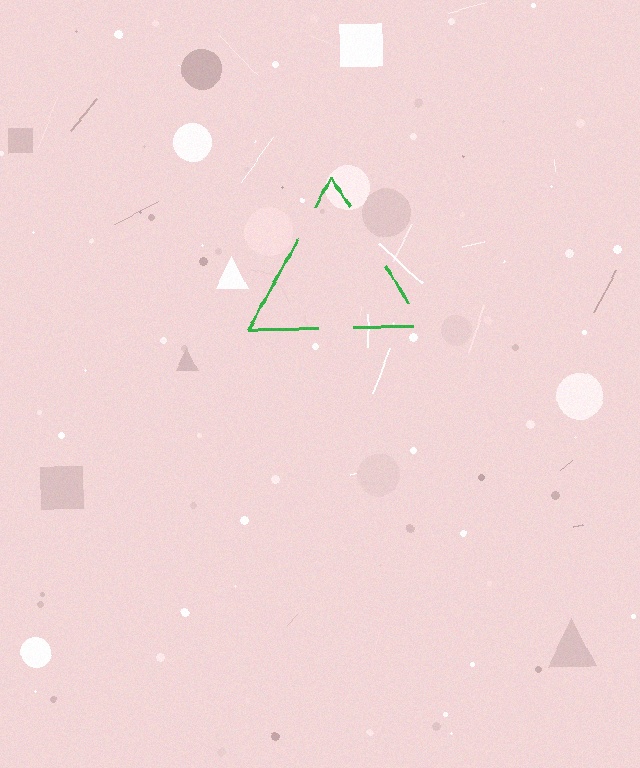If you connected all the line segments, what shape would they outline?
They would outline a triangle.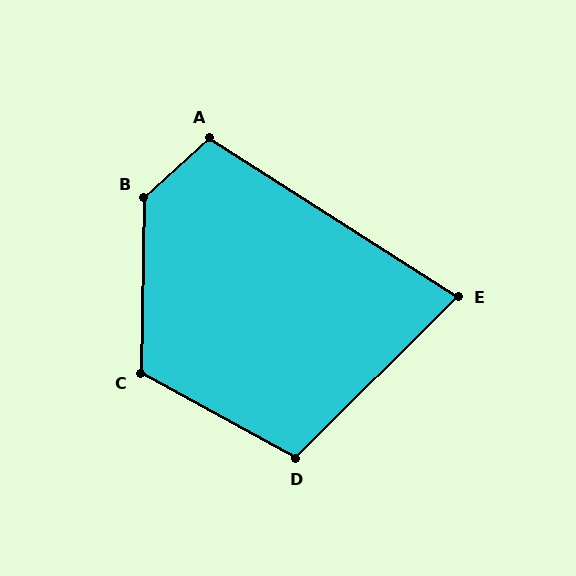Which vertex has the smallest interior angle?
E, at approximately 77 degrees.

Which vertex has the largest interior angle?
B, at approximately 134 degrees.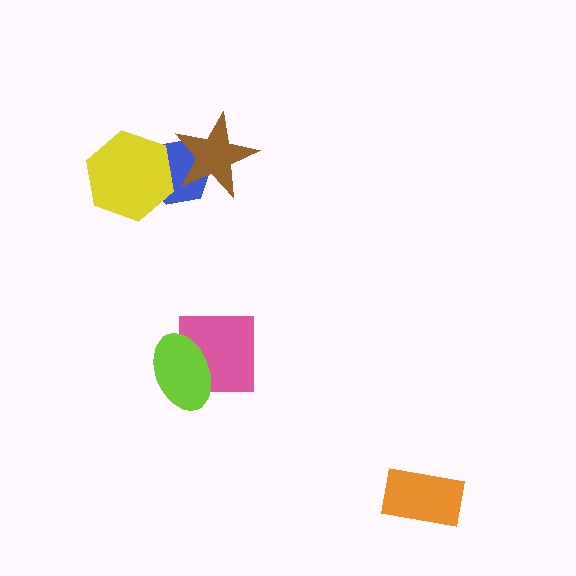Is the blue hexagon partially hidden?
Yes, it is partially covered by another shape.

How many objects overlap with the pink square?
1 object overlaps with the pink square.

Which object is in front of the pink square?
The lime ellipse is in front of the pink square.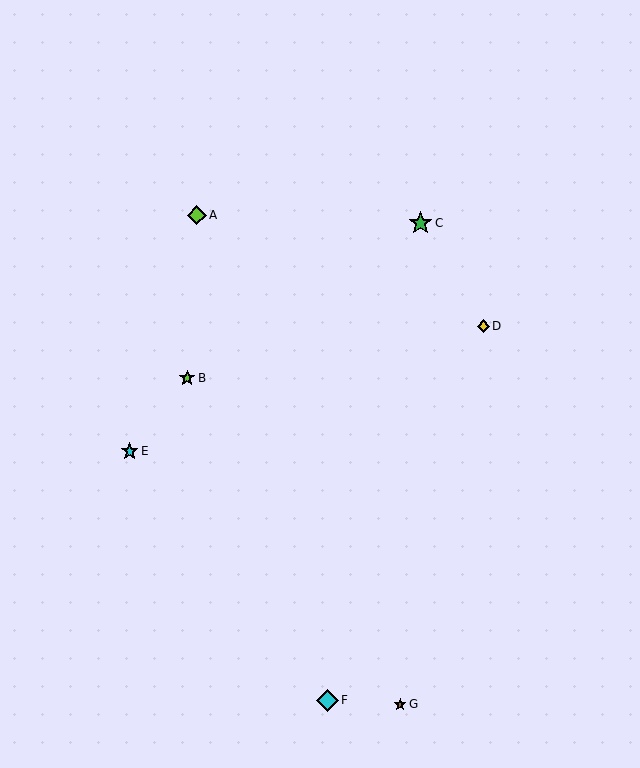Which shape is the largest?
The green star (labeled C) is the largest.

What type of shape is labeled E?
Shape E is a cyan star.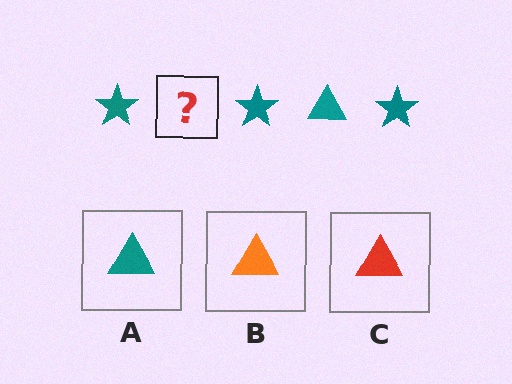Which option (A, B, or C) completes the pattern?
A.